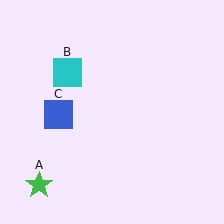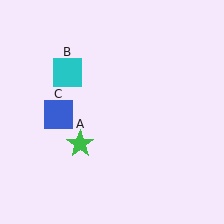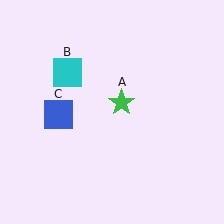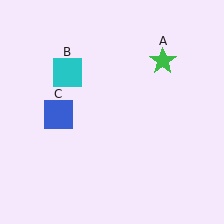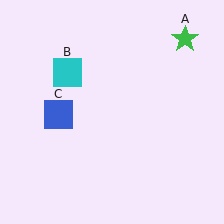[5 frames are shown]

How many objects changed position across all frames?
1 object changed position: green star (object A).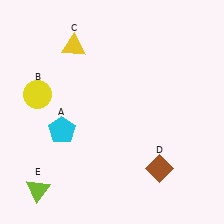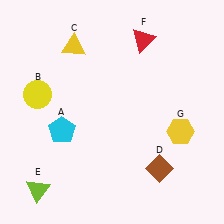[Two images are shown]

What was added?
A red triangle (F), a yellow hexagon (G) were added in Image 2.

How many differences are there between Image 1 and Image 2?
There are 2 differences between the two images.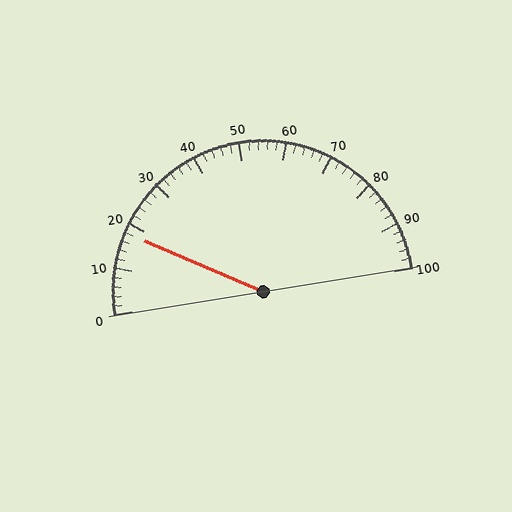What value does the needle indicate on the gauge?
The needle indicates approximately 18.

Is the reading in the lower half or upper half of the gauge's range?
The reading is in the lower half of the range (0 to 100).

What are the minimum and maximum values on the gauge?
The gauge ranges from 0 to 100.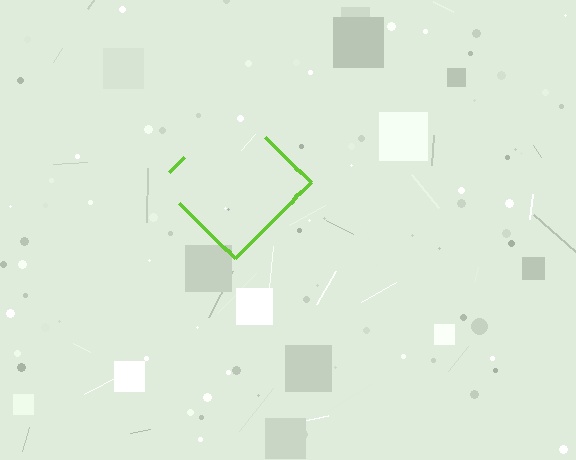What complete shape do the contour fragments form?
The contour fragments form a diamond.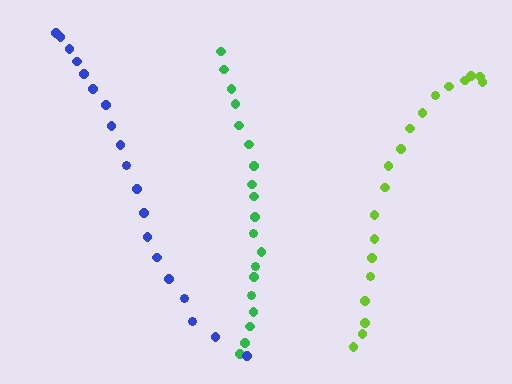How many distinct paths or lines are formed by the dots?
There are 3 distinct paths.